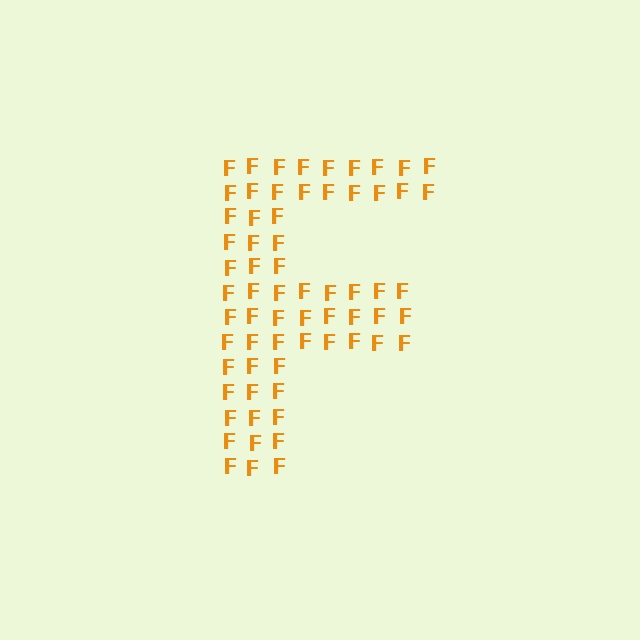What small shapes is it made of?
It is made of small letter F's.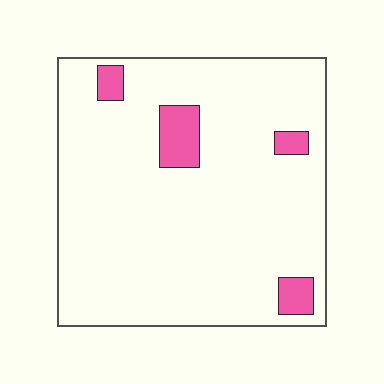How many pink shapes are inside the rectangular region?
4.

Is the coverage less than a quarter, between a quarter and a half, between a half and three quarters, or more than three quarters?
Less than a quarter.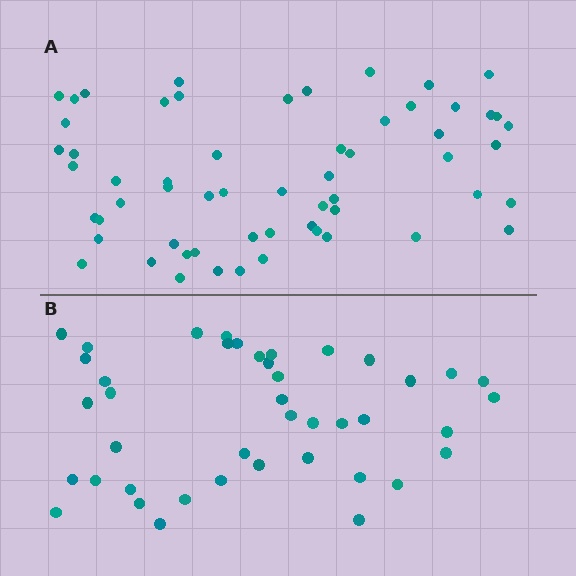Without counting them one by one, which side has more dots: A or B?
Region A (the top region) has more dots.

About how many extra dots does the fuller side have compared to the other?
Region A has approximately 15 more dots than region B.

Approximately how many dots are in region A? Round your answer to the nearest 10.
About 60 dots. (The exact count is 59, which rounds to 60.)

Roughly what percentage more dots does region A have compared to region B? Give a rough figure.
About 40% more.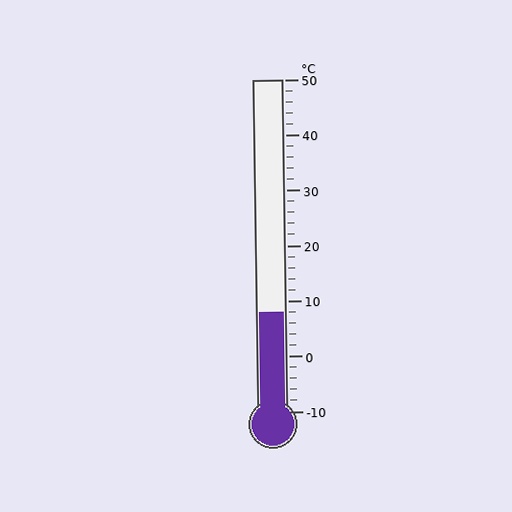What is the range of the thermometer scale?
The thermometer scale ranges from -10°C to 50°C.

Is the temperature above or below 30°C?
The temperature is below 30°C.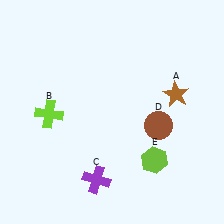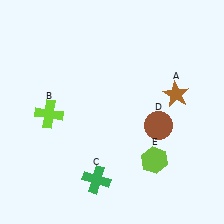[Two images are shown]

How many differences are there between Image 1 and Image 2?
There is 1 difference between the two images.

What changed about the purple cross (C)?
In Image 1, C is purple. In Image 2, it changed to green.